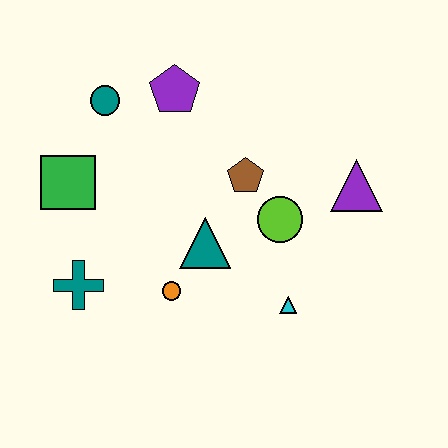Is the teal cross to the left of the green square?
No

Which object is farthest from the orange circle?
The purple triangle is farthest from the orange circle.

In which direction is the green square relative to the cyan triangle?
The green square is to the left of the cyan triangle.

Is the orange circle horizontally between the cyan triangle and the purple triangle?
No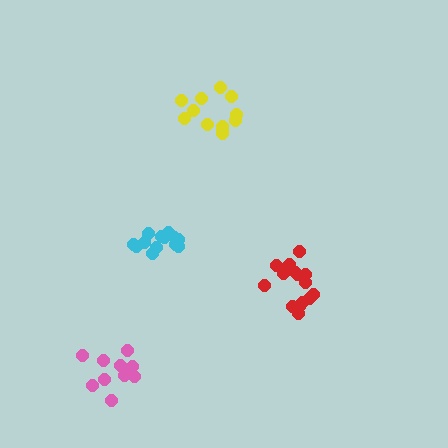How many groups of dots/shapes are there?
There are 4 groups.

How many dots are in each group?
Group 1: 12 dots, Group 2: 16 dots, Group 3: 13 dots, Group 4: 12 dots (53 total).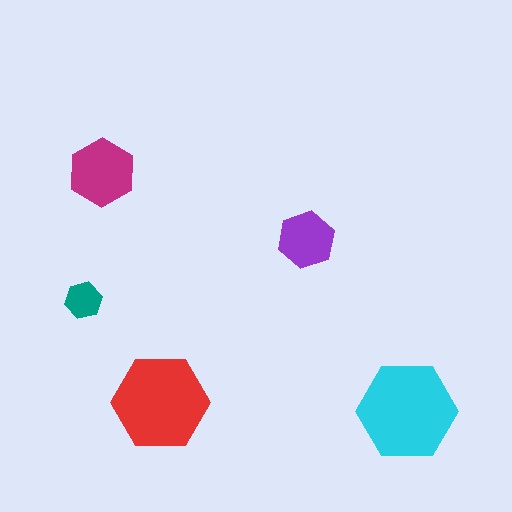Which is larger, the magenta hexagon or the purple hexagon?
The magenta one.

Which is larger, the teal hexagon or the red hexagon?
The red one.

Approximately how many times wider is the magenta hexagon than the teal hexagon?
About 2 times wider.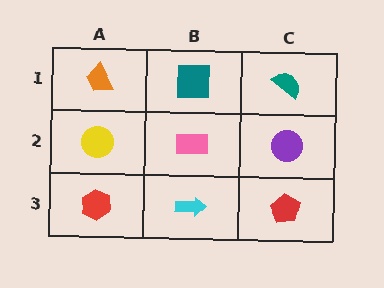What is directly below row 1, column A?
A yellow circle.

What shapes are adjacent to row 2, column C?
A teal semicircle (row 1, column C), a red pentagon (row 3, column C), a pink rectangle (row 2, column B).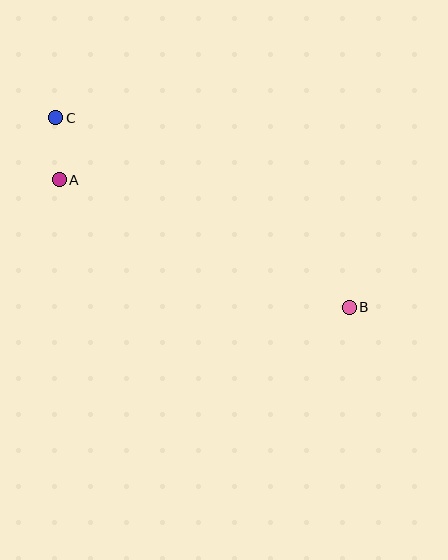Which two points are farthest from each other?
Points B and C are farthest from each other.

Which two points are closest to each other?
Points A and C are closest to each other.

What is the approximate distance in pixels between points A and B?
The distance between A and B is approximately 317 pixels.